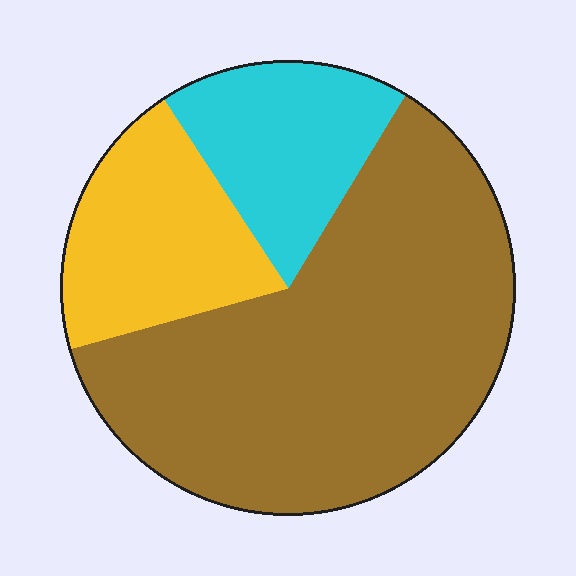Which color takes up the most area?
Brown, at roughly 60%.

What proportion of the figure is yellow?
Yellow takes up about one fifth (1/5) of the figure.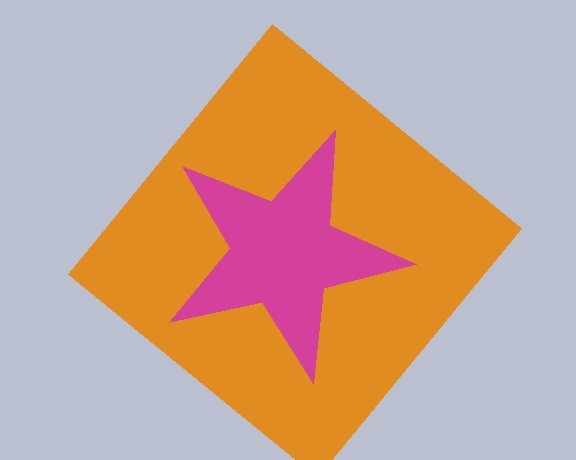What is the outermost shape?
The orange diamond.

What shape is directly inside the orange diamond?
The magenta star.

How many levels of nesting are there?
2.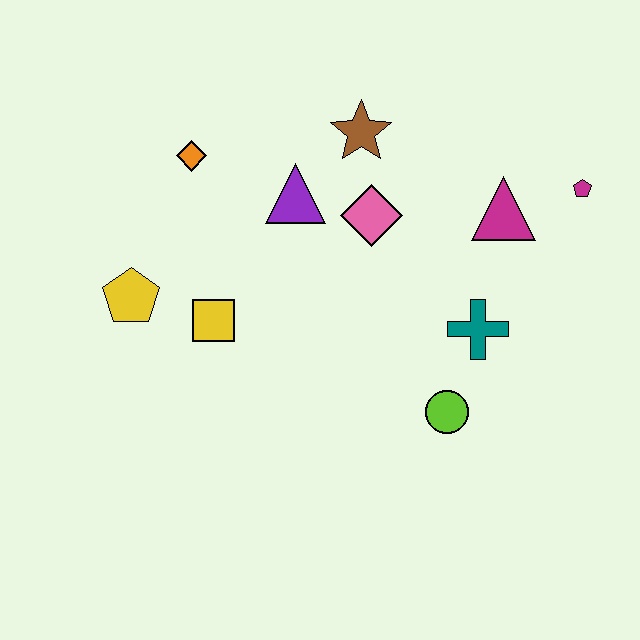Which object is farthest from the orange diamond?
The magenta pentagon is farthest from the orange diamond.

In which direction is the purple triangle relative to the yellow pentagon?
The purple triangle is to the right of the yellow pentagon.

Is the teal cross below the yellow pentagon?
Yes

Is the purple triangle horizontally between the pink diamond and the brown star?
No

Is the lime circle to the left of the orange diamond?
No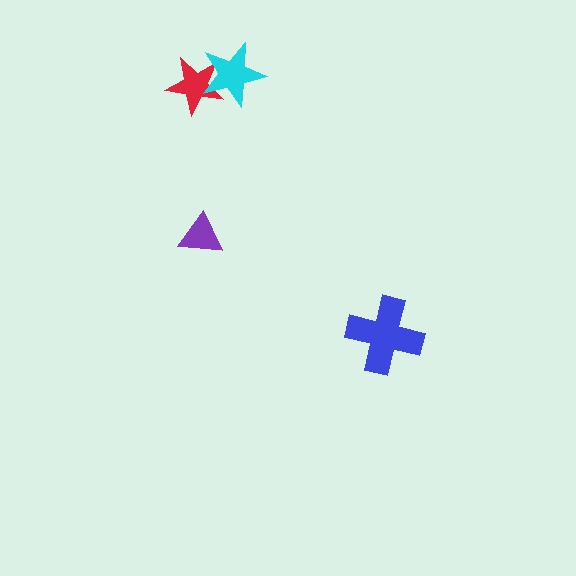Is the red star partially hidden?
Yes, it is partially covered by another shape.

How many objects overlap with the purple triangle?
0 objects overlap with the purple triangle.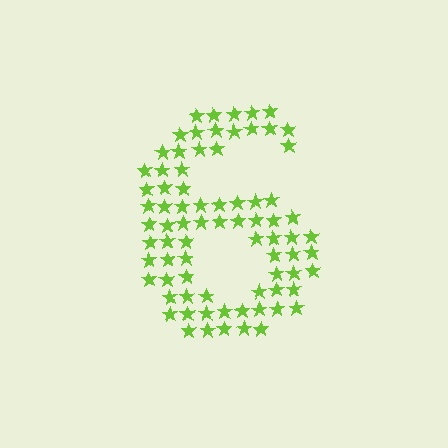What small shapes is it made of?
It is made of small stars.